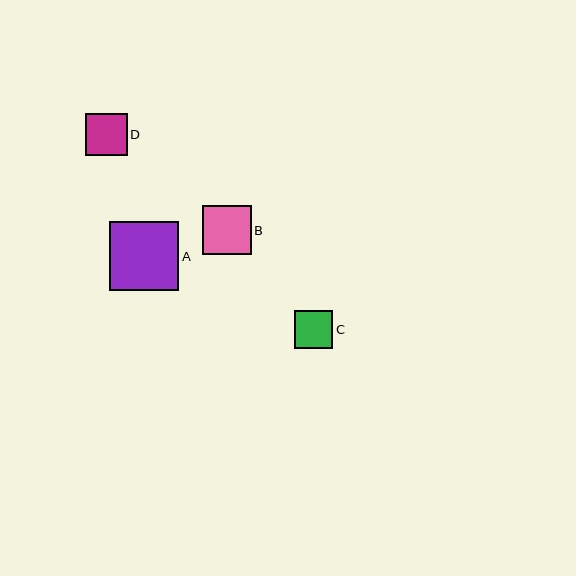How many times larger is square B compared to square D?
Square B is approximately 1.2 times the size of square D.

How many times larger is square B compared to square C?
Square B is approximately 1.3 times the size of square C.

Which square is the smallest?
Square C is the smallest with a size of approximately 39 pixels.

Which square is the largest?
Square A is the largest with a size of approximately 70 pixels.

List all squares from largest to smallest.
From largest to smallest: A, B, D, C.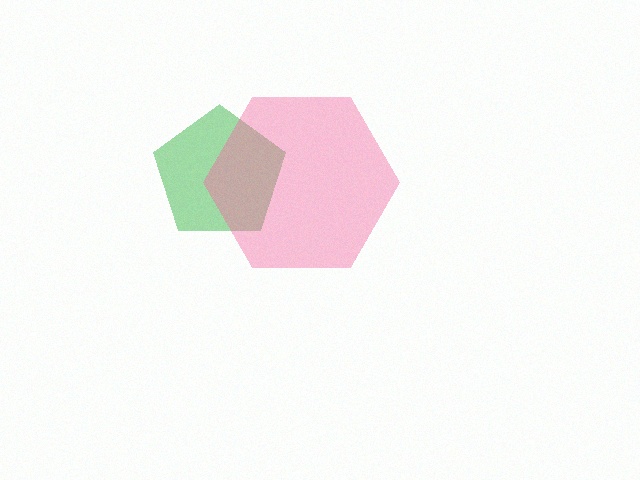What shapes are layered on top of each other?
The layered shapes are: a green pentagon, a pink hexagon.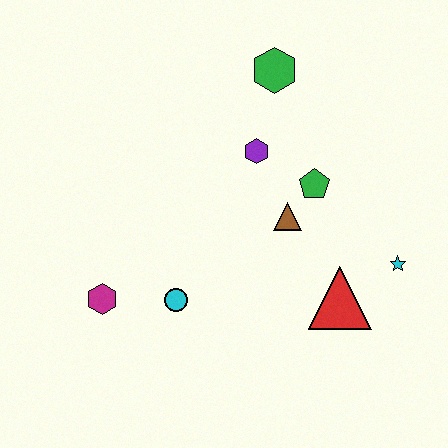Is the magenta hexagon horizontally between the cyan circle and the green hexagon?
No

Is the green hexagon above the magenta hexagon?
Yes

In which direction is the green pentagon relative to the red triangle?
The green pentagon is above the red triangle.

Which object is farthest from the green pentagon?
The magenta hexagon is farthest from the green pentagon.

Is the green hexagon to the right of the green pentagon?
No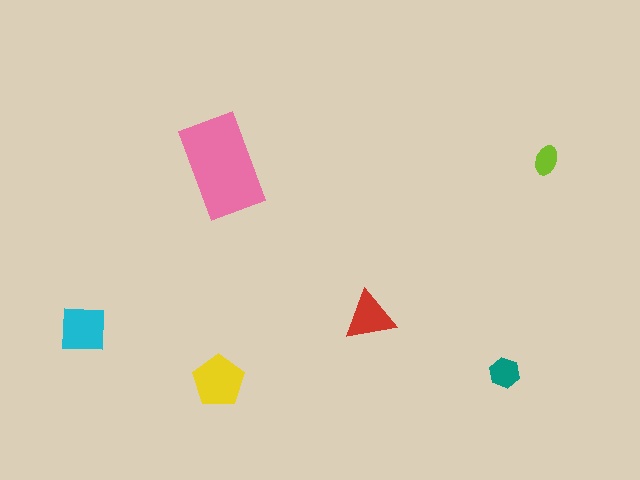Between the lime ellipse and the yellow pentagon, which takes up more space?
The yellow pentagon.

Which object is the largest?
The pink rectangle.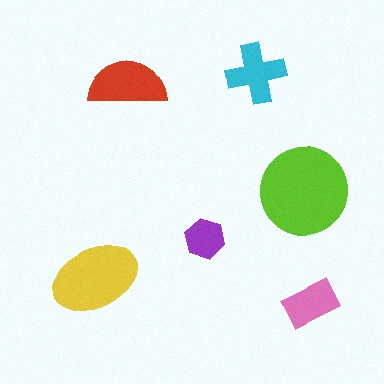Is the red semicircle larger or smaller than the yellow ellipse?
Smaller.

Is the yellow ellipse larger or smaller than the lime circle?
Smaller.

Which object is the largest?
The lime circle.